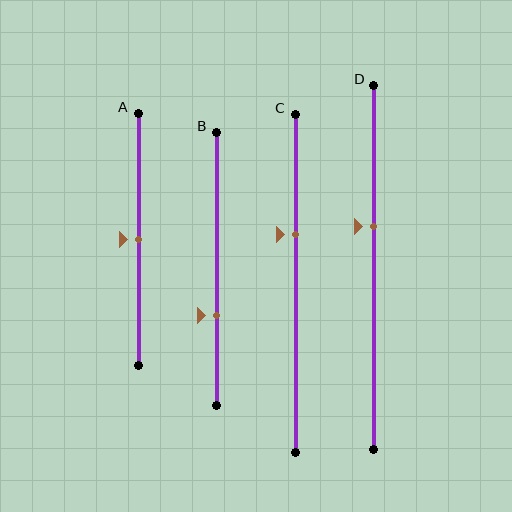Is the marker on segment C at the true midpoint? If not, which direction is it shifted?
No, the marker on segment C is shifted upward by about 14% of the segment length.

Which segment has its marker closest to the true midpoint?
Segment A has its marker closest to the true midpoint.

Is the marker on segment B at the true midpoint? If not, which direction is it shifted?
No, the marker on segment B is shifted downward by about 17% of the segment length.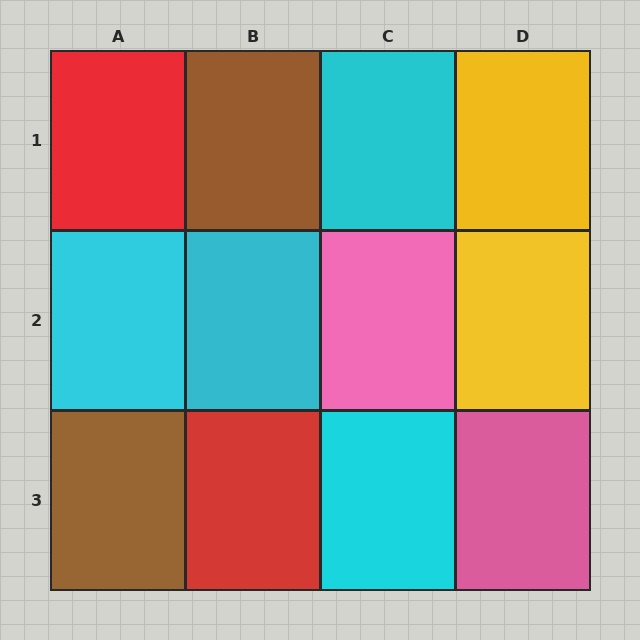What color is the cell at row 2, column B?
Cyan.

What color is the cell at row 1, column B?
Brown.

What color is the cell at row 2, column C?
Pink.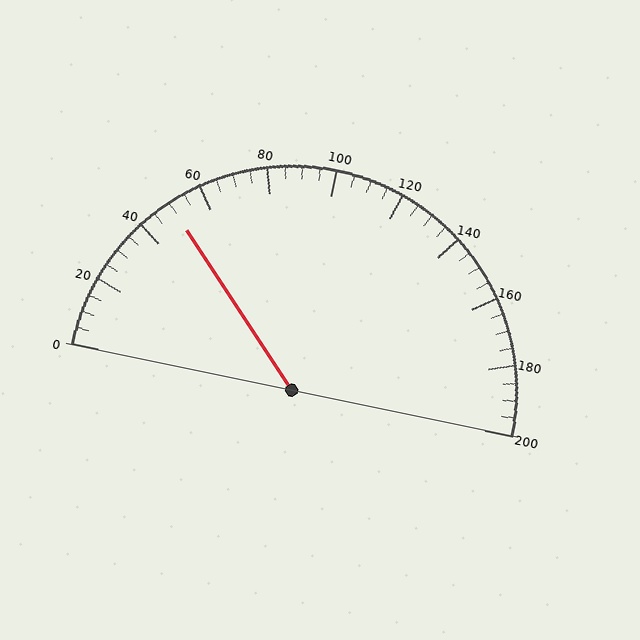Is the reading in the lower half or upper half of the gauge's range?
The reading is in the lower half of the range (0 to 200).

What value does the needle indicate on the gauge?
The needle indicates approximately 50.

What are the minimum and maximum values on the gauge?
The gauge ranges from 0 to 200.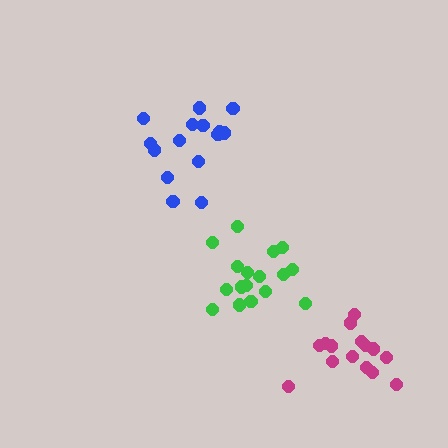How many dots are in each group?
Group 1: 15 dots, Group 2: 17 dots, Group 3: 15 dots (47 total).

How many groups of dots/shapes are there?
There are 3 groups.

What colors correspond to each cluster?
The clusters are colored: blue, green, magenta.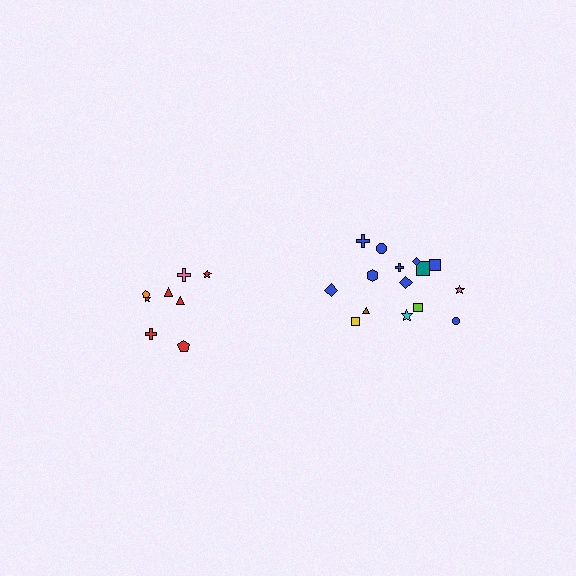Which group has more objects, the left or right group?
The right group.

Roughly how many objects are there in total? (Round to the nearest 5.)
Roughly 25 objects in total.